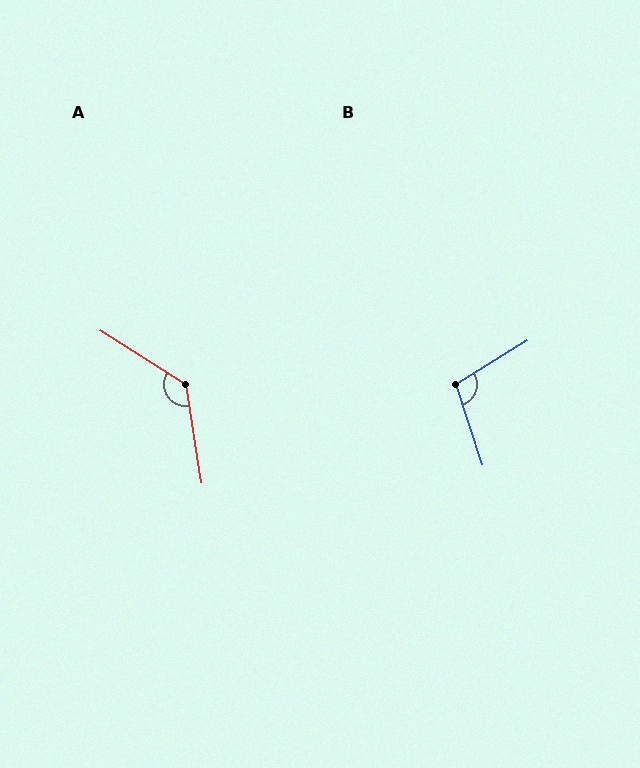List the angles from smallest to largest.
B (103°), A (132°).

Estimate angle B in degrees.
Approximately 103 degrees.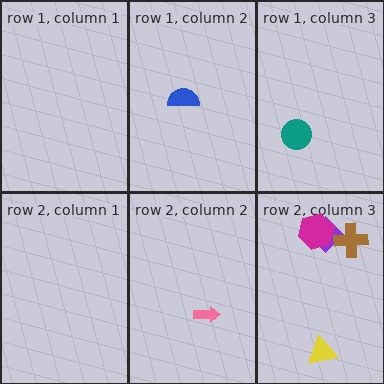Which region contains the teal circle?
The row 1, column 3 region.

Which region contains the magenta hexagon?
The row 2, column 3 region.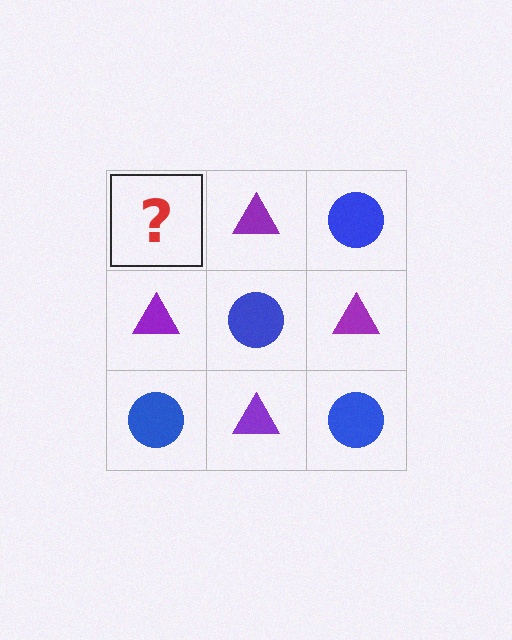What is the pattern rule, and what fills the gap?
The rule is that it alternates blue circle and purple triangle in a checkerboard pattern. The gap should be filled with a blue circle.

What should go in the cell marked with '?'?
The missing cell should contain a blue circle.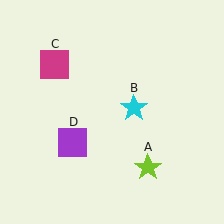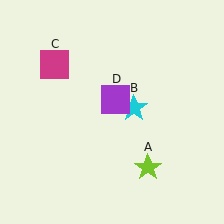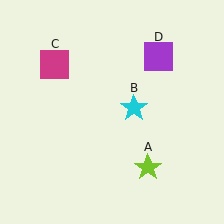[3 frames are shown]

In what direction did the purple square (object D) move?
The purple square (object D) moved up and to the right.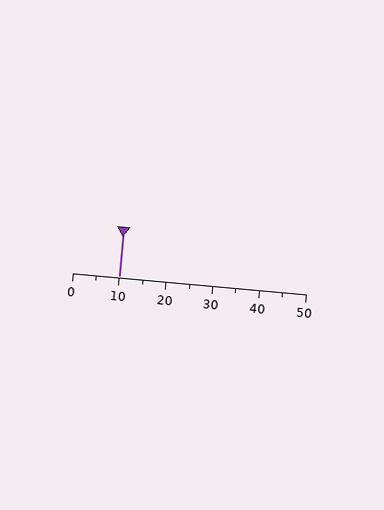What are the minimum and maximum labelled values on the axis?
The axis runs from 0 to 50.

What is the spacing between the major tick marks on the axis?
The major ticks are spaced 10 apart.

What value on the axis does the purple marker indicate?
The marker indicates approximately 10.